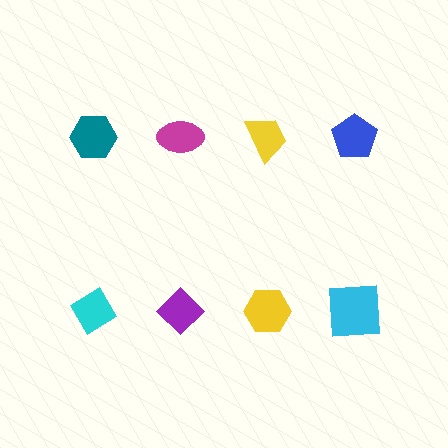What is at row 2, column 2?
A purple diamond.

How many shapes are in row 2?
4 shapes.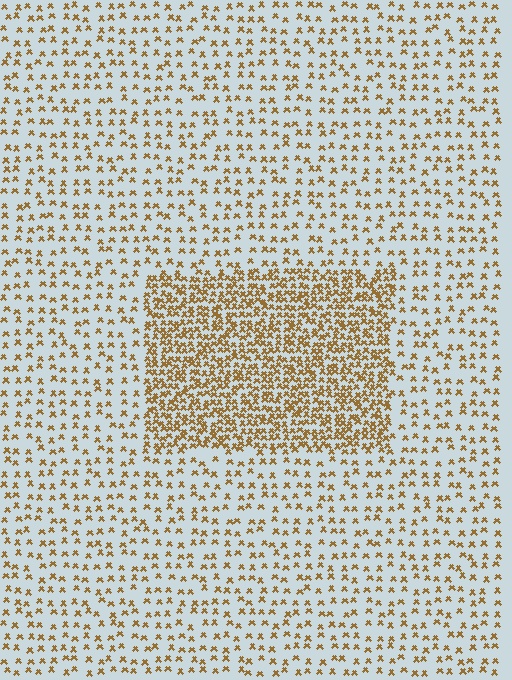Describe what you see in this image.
The image contains small brown elements arranged at two different densities. A rectangle-shaped region is visible where the elements are more densely packed than the surrounding area.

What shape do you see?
I see a rectangle.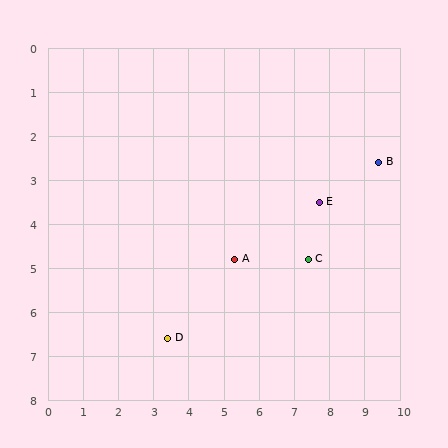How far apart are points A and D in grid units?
Points A and D are about 2.6 grid units apart.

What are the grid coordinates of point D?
Point D is at approximately (3.4, 6.6).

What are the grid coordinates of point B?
Point B is at approximately (9.4, 2.6).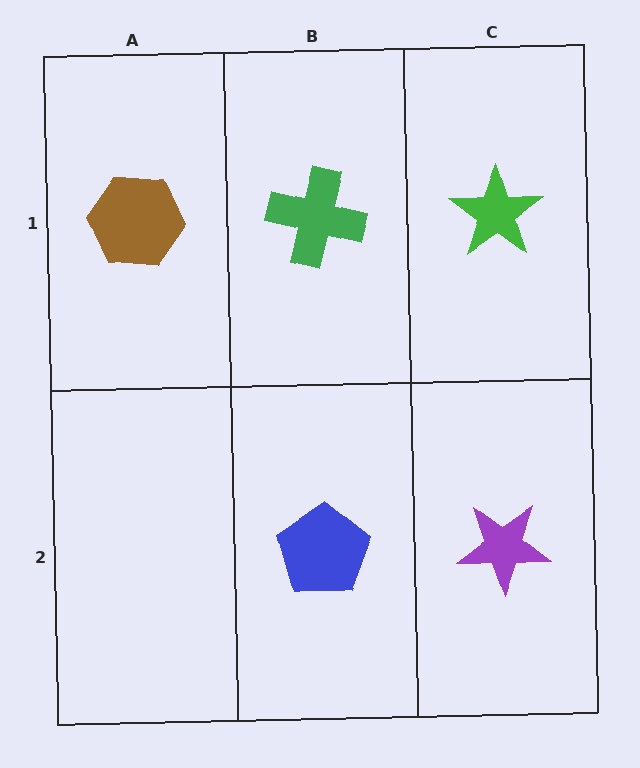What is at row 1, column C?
A green star.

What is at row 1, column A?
A brown hexagon.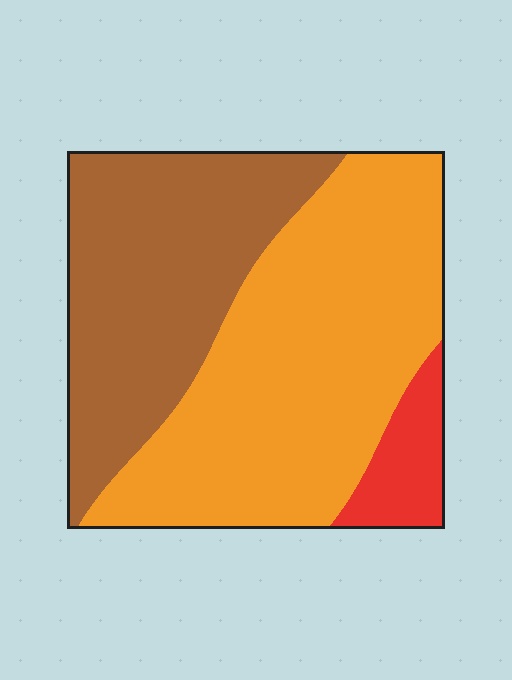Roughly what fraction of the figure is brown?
Brown covers 38% of the figure.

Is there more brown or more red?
Brown.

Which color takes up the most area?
Orange, at roughly 55%.